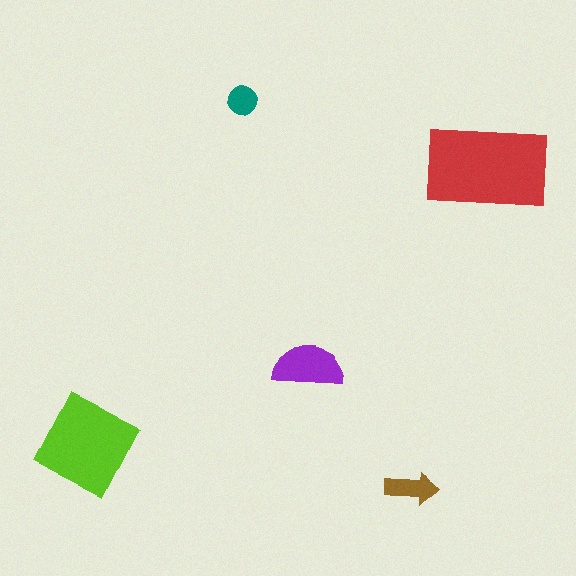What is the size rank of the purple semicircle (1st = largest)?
3rd.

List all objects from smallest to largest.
The teal circle, the brown arrow, the purple semicircle, the lime diamond, the red rectangle.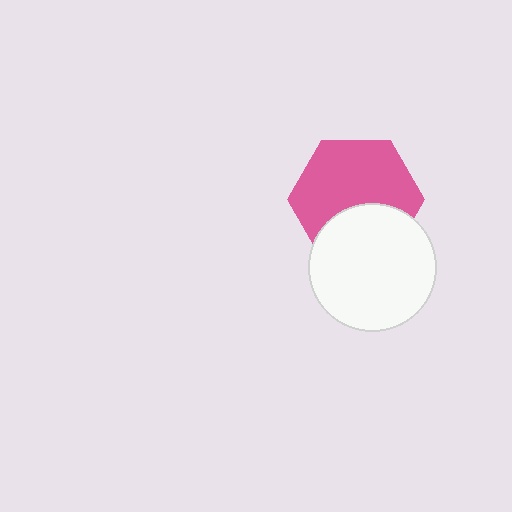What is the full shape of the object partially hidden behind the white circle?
The partially hidden object is a pink hexagon.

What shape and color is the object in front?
The object in front is a white circle.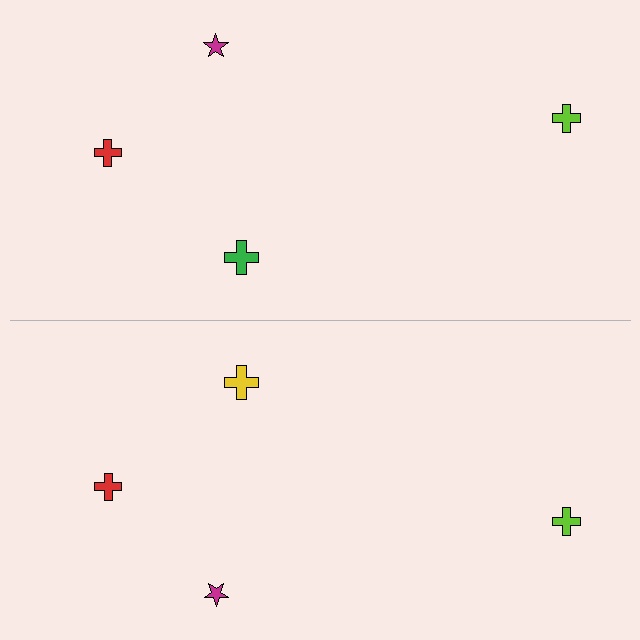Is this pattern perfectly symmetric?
No, the pattern is not perfectly symmetric. The yellow cross on the bottom side breaks the symmetry — its mirror counterpart is green.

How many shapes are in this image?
There are 8 shapes in this image.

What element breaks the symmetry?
The yellow cross on the bottom side breaks the symmetry — its mirror counterpart is green.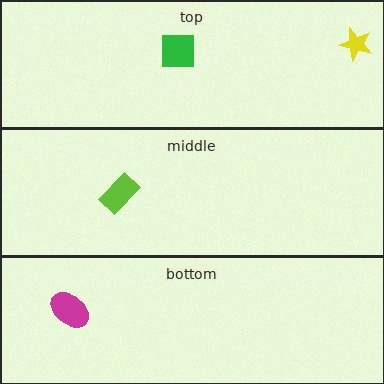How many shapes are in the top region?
2.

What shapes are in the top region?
The yellow star, the green square.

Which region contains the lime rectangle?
The middle region.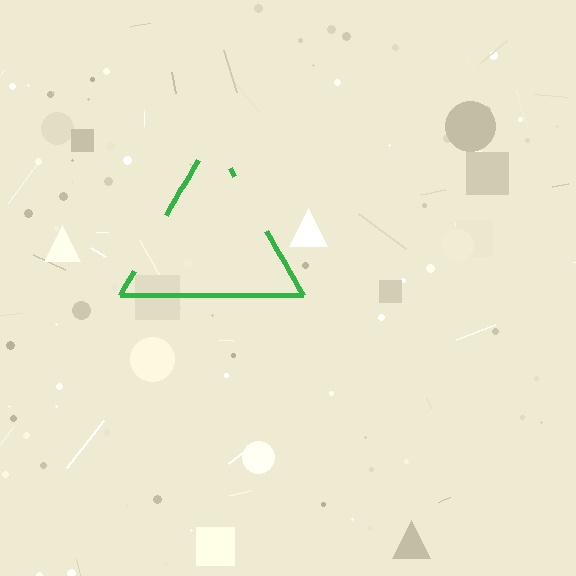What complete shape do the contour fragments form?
The contour fragments form a triangle.